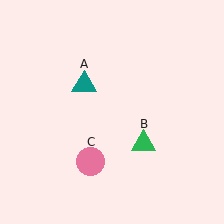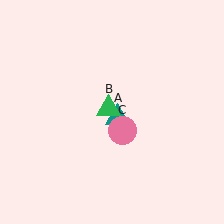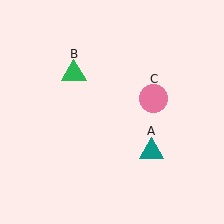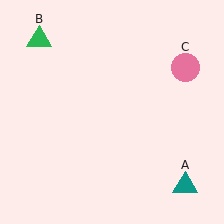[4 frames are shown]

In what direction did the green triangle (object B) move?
The green triangle (object B) moved up and to the left.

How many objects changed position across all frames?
3 objects changed position: teal triangle (object A), green triangle (object B), pink circle (object C).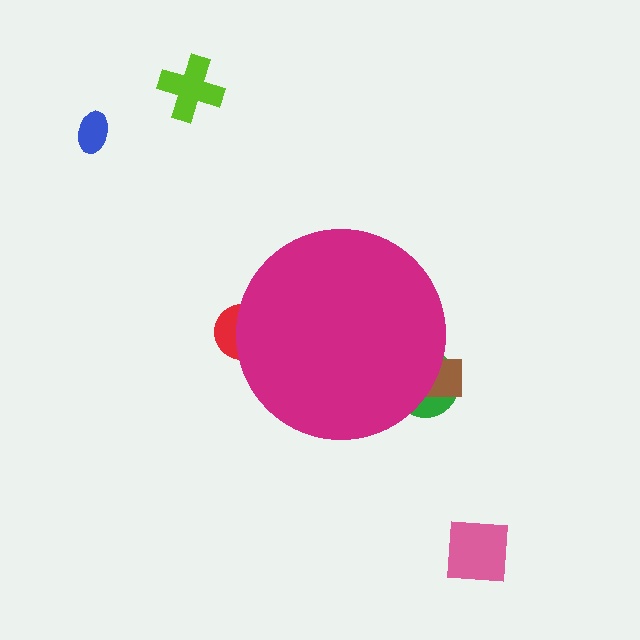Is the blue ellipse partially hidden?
No, the blue ellipse is fully visible.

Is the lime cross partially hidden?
No, the lime cross is fully visible.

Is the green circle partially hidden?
Yes, the green circle is partially hidden behind the magenta circle.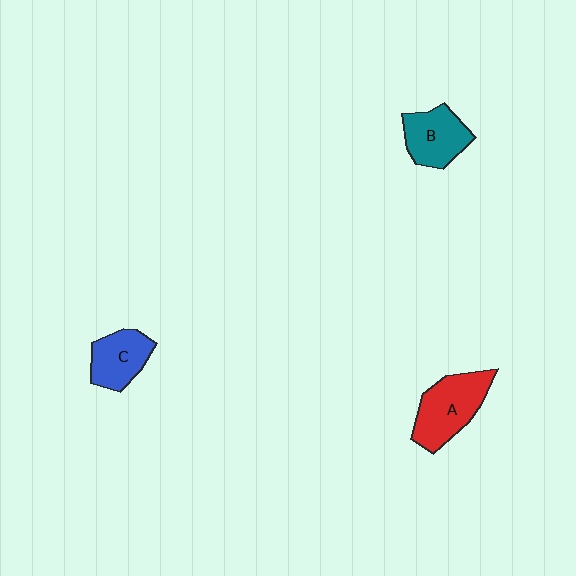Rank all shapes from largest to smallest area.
From largest to smallest: A (red), B (teal), C (blue).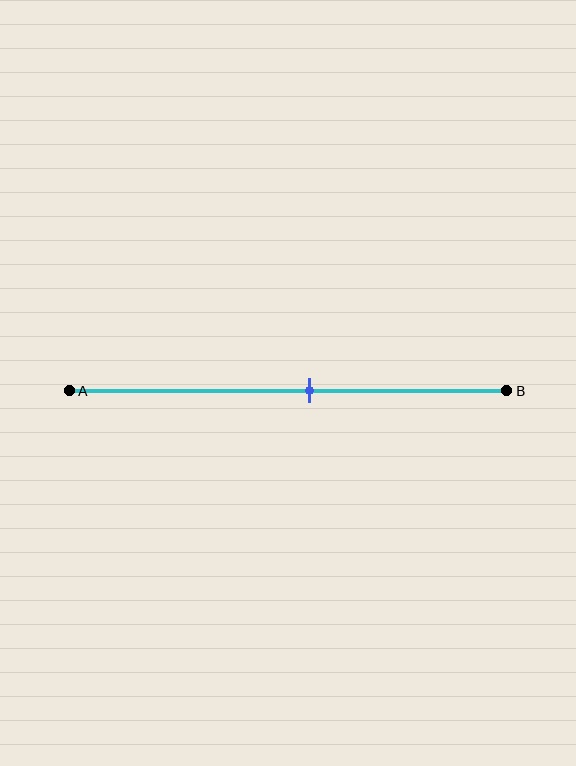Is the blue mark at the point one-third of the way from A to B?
No, the mark is at about 55% from A, not at the 33% one-third point.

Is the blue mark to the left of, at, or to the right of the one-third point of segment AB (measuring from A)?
The blue mark is to the right of the one-third point of segment AB.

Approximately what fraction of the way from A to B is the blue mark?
The blue mark is approximately 55% of the way from A to B.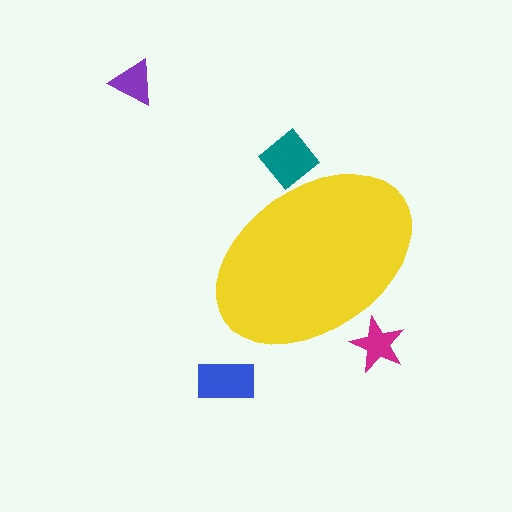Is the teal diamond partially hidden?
Yes, the teal diamond is partially hidden behind the yellow ellipse.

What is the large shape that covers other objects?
A yellow ellipse.